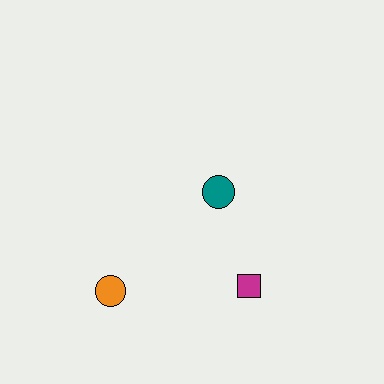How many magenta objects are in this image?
There is 1 magenta object.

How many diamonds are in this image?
There are no diamonds.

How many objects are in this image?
There are 3 objects.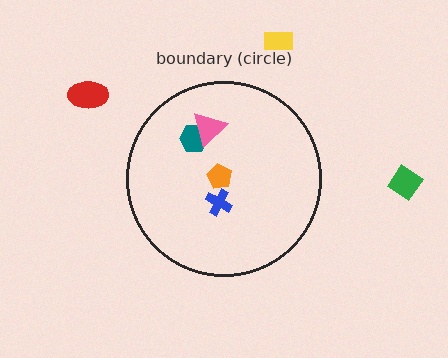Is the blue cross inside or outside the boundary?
Inside.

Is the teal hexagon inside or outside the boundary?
Inside.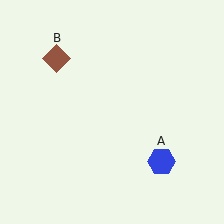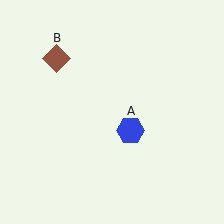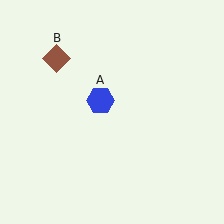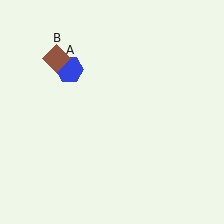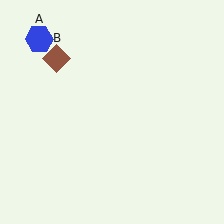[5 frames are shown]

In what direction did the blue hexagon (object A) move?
The blue hexagon (object A) moved up and to the left.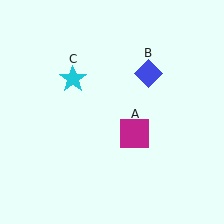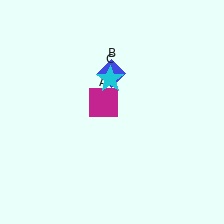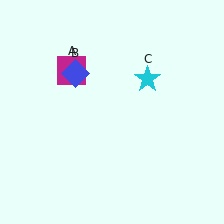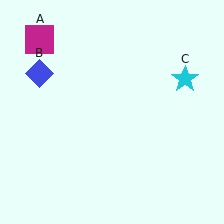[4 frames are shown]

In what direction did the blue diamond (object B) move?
The blue diamond (object B) moved left.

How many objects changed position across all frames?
3 objects changed position: magenta square (object A), blue diamond (object B), cyan star (object C).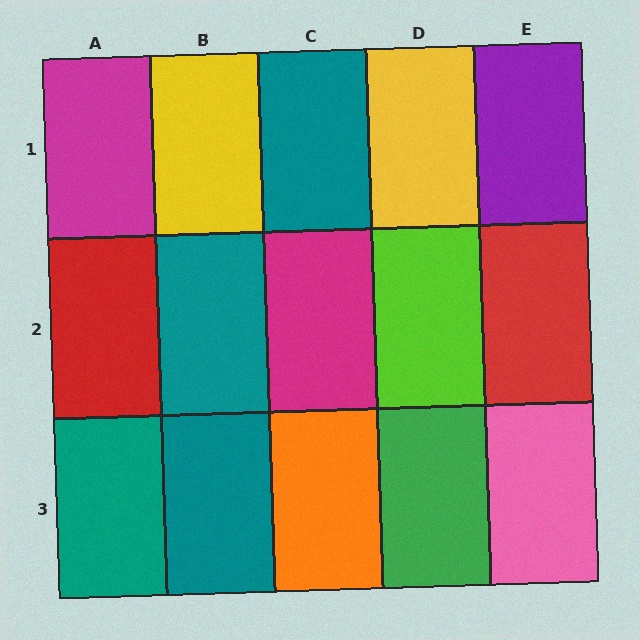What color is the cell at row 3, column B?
Teal.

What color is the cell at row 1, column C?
Teal.